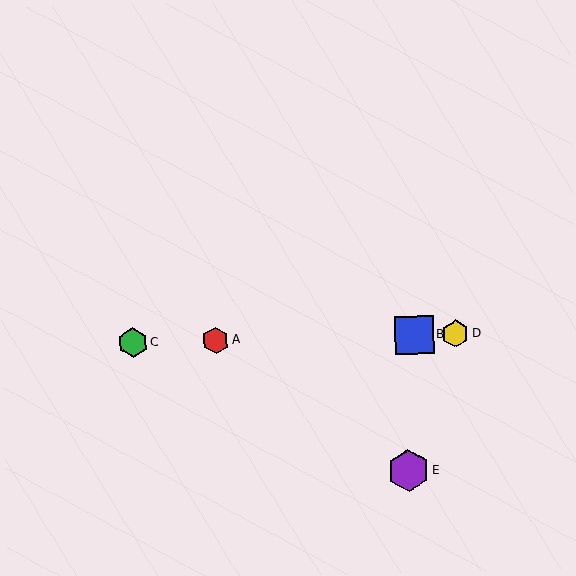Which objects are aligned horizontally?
Objects A, B, C, D are aligned horizontally.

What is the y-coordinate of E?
Object E is at y≈471.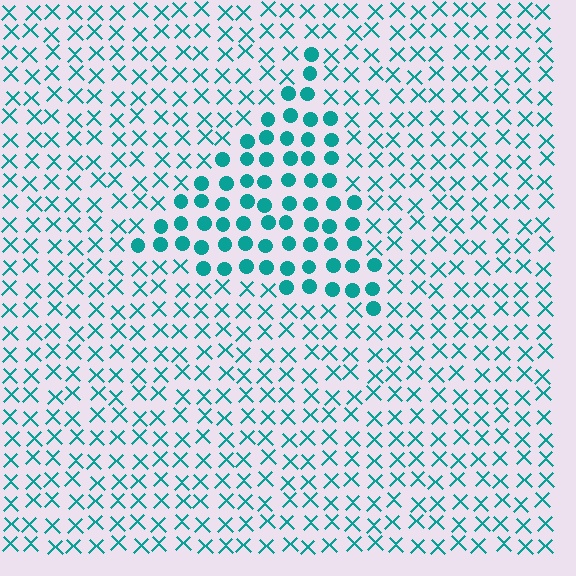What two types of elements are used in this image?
The image uses circles inside the triangle region and X marks outside it.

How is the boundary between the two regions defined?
The boundary is defined by a change in element shape: circles inside vs. X marks outside. All elements share the same color and spacing.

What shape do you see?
I see a triangle.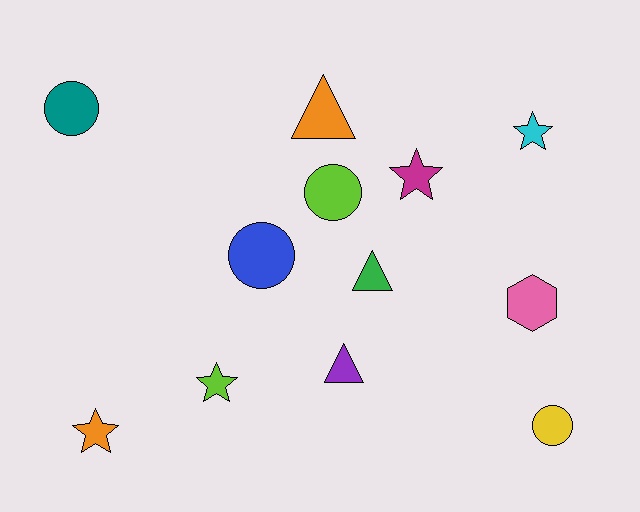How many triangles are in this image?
There are 3 triangles.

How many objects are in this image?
There are 12 objects.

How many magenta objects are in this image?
There is 1 magenta object.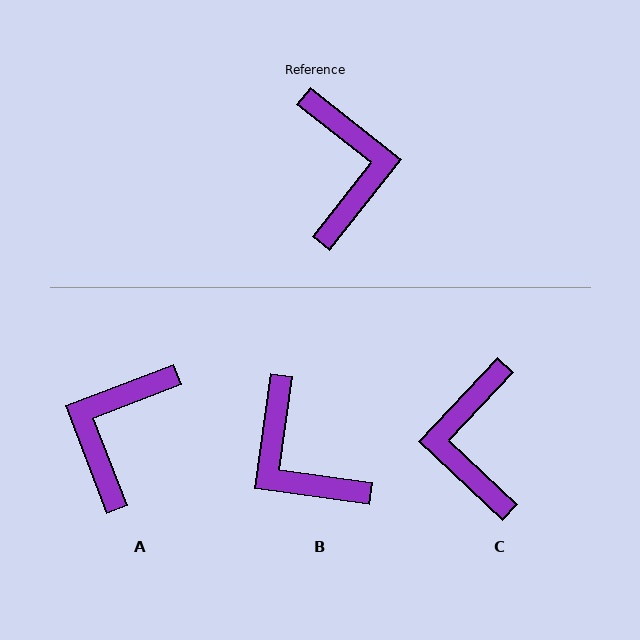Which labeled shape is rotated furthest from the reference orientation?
C, about 175 degrees away.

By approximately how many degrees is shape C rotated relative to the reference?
Approximately 175 degrees counter-clockwise.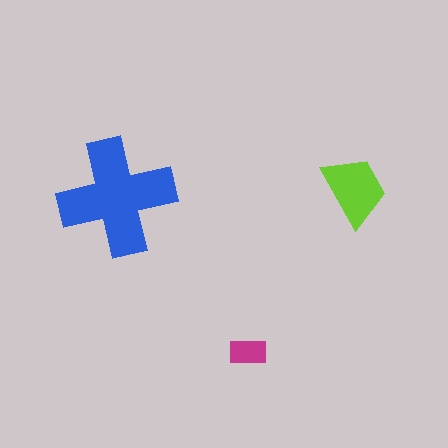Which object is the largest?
The blue cross.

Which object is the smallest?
The magenta rectangle.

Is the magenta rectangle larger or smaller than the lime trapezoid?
Smaller.